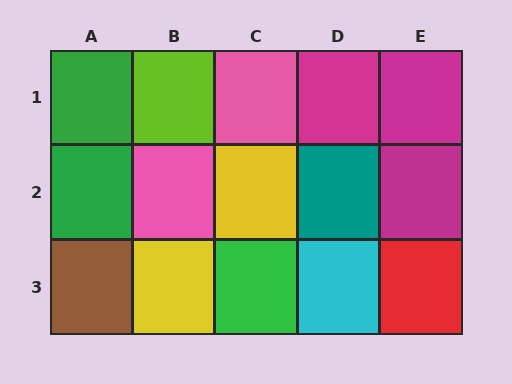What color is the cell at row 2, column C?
Yellow.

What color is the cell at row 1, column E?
Magenta.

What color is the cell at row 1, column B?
Lime.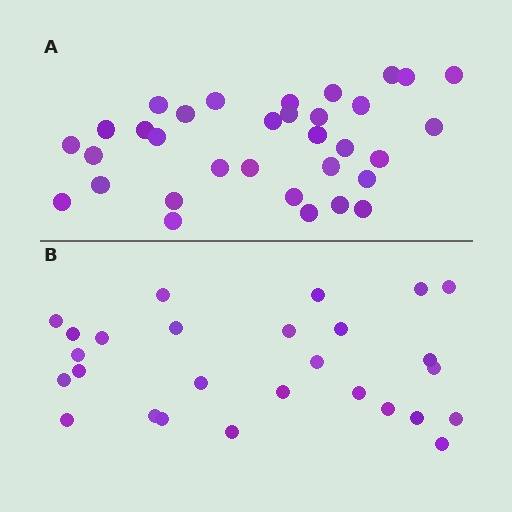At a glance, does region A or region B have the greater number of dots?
Region A (the top region) has more dots.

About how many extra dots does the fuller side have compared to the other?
Region A has about 6 more dots than region B.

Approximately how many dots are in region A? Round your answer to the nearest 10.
About 30 dots. (The exact count is 33, which rounds to 30.)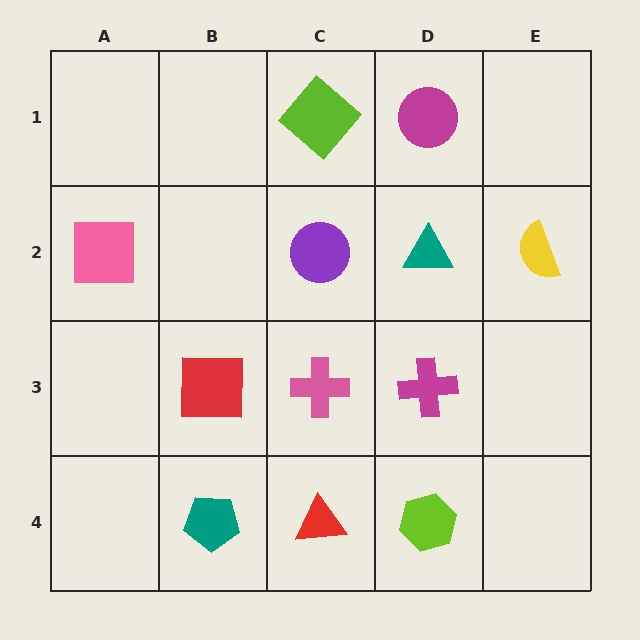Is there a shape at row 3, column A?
No, that cell is empty.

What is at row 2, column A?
A pink square.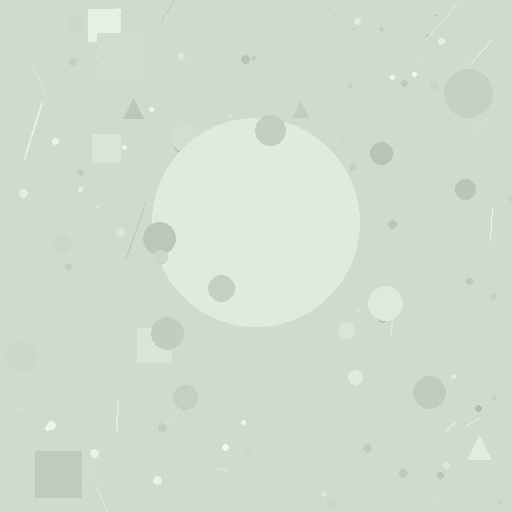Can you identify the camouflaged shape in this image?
The camouflaged shape is a circle.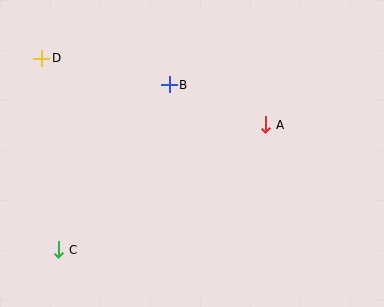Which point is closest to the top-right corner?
Point A is closest to the top-right corner.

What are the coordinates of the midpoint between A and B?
The midpoint between A and B is at (217, 105).